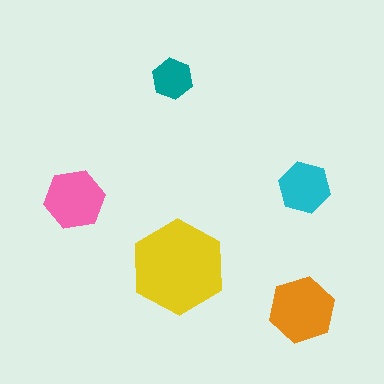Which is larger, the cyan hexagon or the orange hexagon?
The orange one.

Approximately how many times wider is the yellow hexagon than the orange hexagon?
About 1.5 times wider.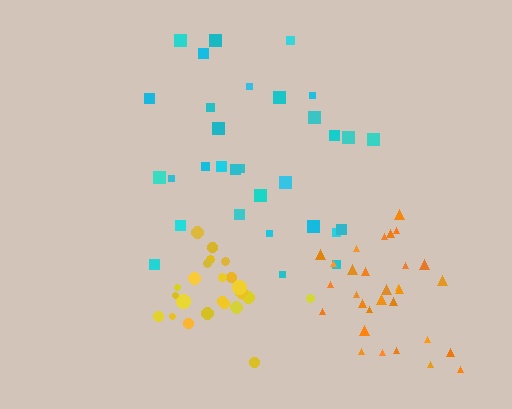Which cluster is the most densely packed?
Yellow.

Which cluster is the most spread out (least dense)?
Cyan.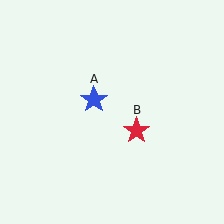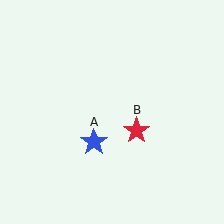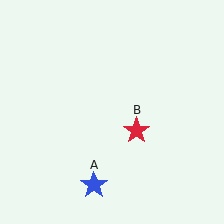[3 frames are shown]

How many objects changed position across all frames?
1 object changed position: blue star (object A).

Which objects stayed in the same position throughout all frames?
Red star (object B) remained stationary.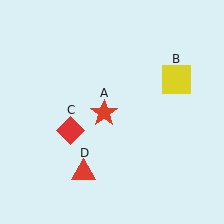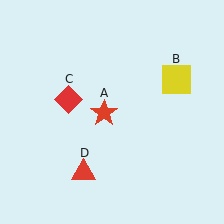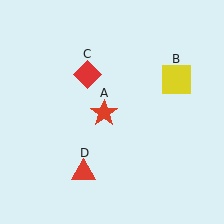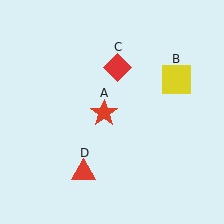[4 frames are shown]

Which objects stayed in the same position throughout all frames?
Red star (object A) and yellow square (object B) and red triangle (object D) remained stationary.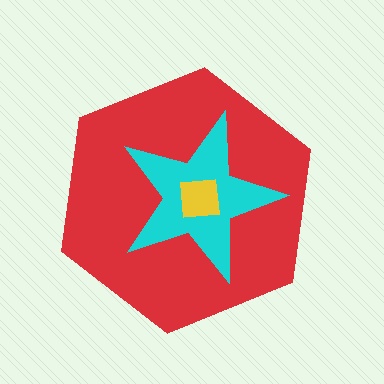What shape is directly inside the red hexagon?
The cyan star.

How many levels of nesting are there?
3.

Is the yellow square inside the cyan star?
Yes.